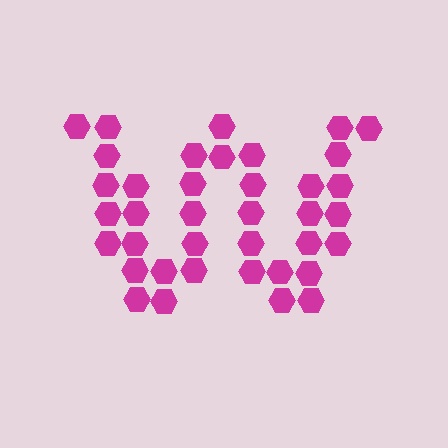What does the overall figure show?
The overall figure shows the letter W.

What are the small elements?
The small elements are hexagons.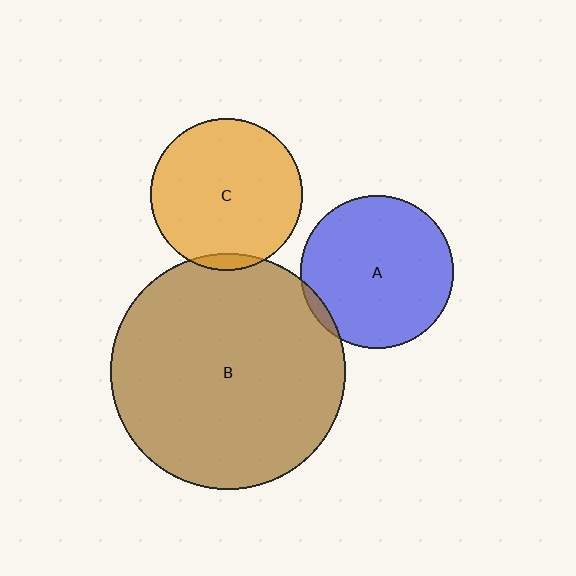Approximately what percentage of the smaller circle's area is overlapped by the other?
Approximately 5%.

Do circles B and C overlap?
Yes.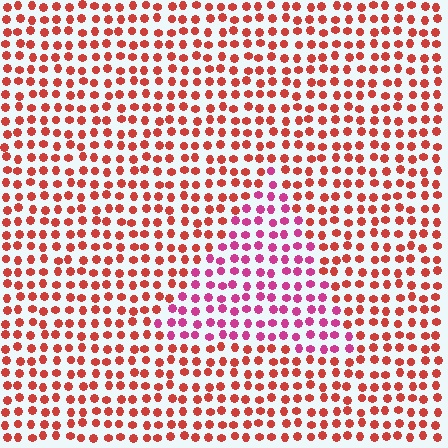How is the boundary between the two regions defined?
The boundary is defined purely by a slight shift in hue (about 38 degrees). Spacing, size, and orientation are identical on both sides.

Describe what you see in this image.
The image is filled with small red elements in a uniform arrangement. A triangle-shaped region is visible where the elements are tinted to a slightly different hue, forming a subtle color boundary.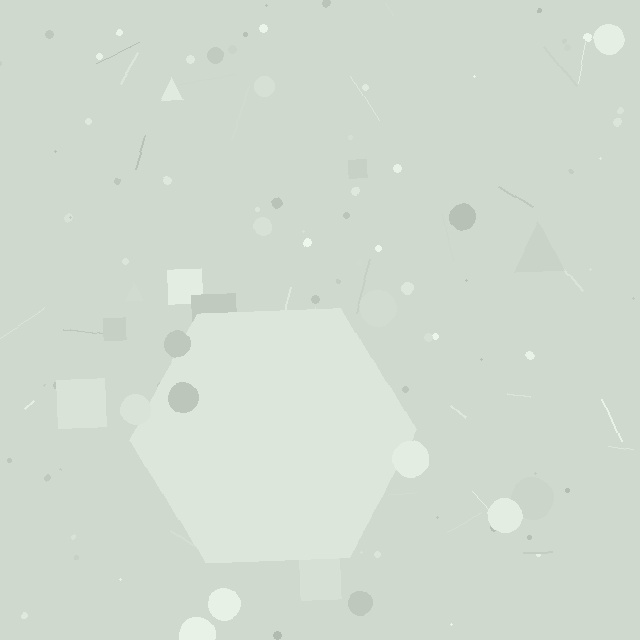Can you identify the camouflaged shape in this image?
The camouflaged shape is a hexagon.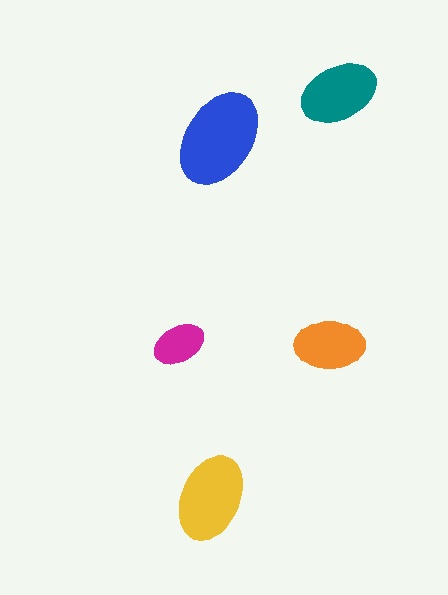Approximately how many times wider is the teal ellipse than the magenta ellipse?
About 1.5 times wider.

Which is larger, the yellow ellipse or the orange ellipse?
The yellow one.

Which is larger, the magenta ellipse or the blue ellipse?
The blue one.